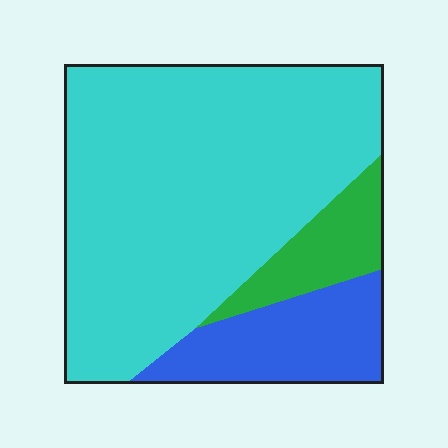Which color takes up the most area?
Cyan, at roughly 70%.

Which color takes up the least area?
Green, at roughly 10%.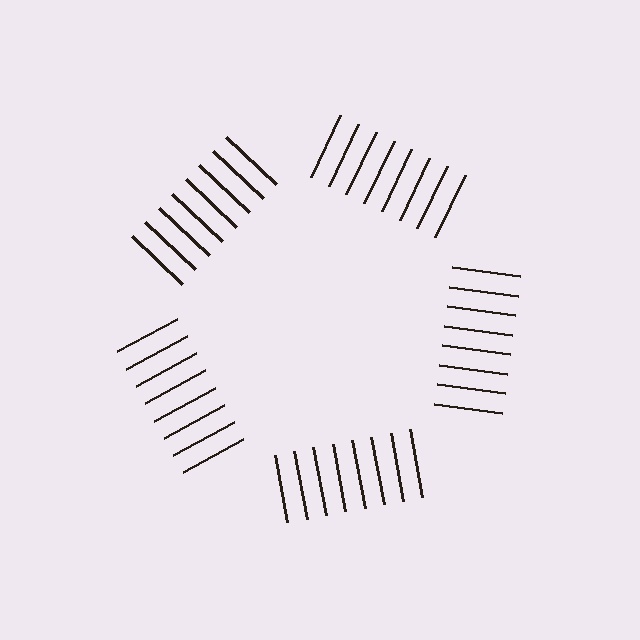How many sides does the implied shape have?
5 sides — the line-ends trace a pentagon.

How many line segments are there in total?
40 — 8 along each of the 5 edges.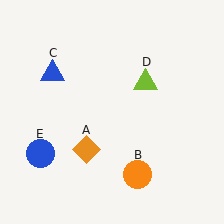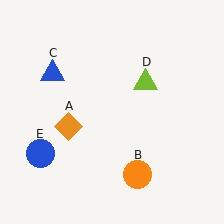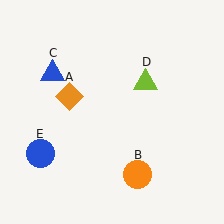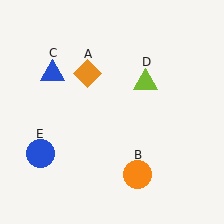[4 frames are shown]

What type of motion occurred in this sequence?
The orange diamond (object A) rotated clockwise around the center of the scene.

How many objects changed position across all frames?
1 object changed position: orange diamond (object A).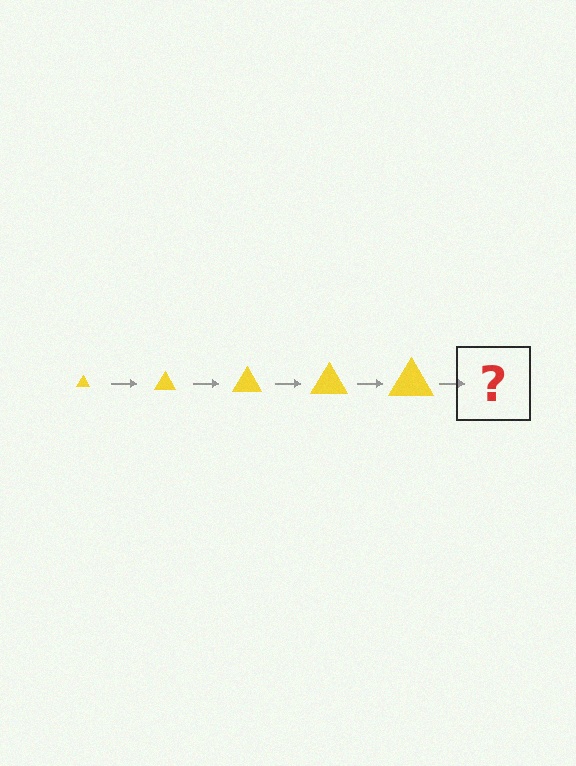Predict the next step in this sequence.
The next step is a yellow triangle, larger than the previous one.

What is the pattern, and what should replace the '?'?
The pattern is that the triangle gets progressively larger each step. The '?' should be a yellow triangle, larger than the previous one.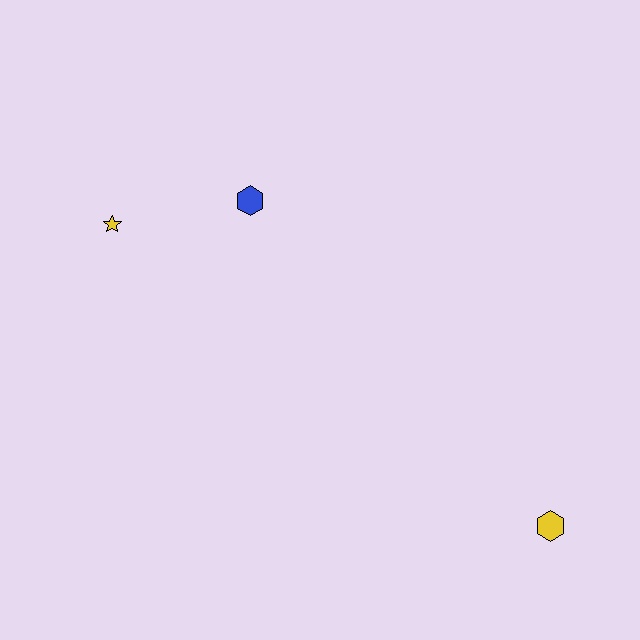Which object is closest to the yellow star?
The blue hexagon is closest to the yellow star.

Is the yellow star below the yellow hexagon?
No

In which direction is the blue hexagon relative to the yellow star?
The blue hexagon is to the right of the yellow star.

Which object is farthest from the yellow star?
The yellow hexagon is farthest from the yellow star.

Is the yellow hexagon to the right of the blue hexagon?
Yes